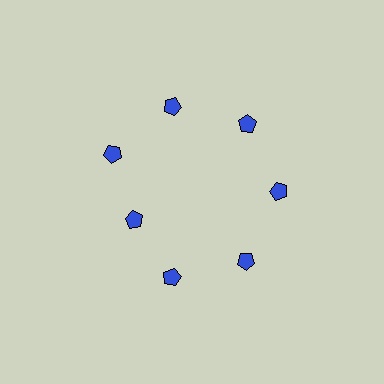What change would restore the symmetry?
The symmetry would be restored by moving it outward, back onto the ring so that all 7 pentagons sit at equal angles and equal distance from the center.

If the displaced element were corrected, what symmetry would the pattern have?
It would have 7-fold rotational symmetry — the pattern would map onto itself every 51 degrees.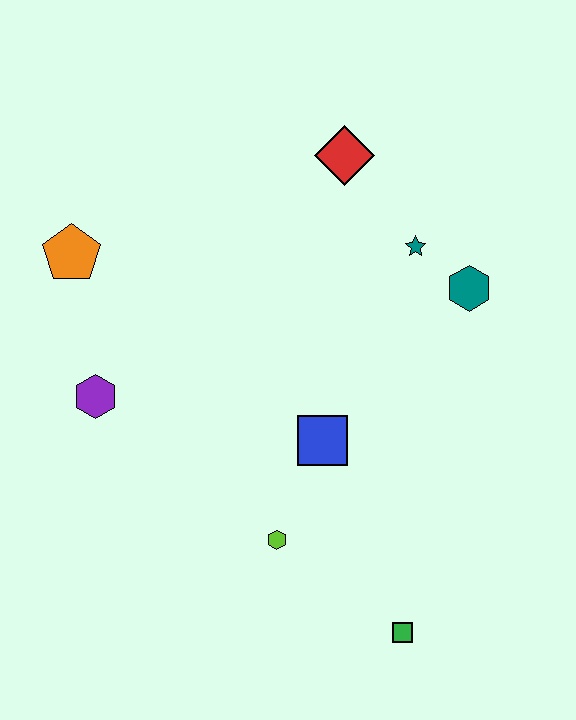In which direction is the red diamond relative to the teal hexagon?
The red diamond is above the teal hexagon.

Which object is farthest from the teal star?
The green square is farthest from the teal star.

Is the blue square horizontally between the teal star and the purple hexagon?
Yes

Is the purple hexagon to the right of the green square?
No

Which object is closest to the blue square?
The lime hexagon is closest to the blue square.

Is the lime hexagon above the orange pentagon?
No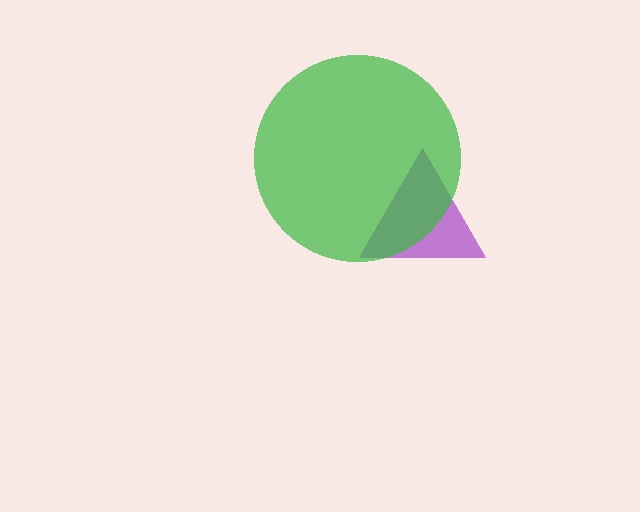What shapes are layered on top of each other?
The layered shapes are: a purple triangle, a green circle.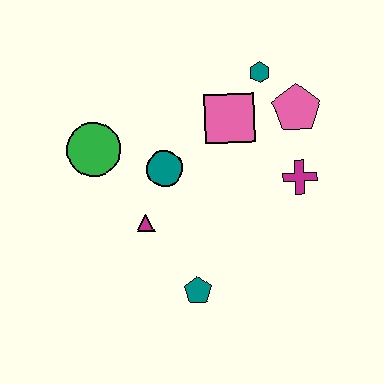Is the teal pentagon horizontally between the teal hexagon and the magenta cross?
No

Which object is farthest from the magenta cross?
The green circle is farthest from the magenta cross.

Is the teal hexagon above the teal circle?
Yes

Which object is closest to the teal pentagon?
The magenta triangle is closest to the teal pentagon.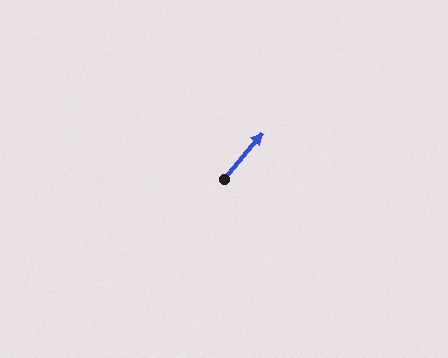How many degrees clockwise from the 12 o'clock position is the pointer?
Approximately 40 degrees.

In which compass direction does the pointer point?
Northeast.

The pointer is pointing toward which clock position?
Roughly 1 o'clock.